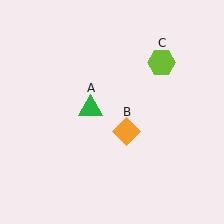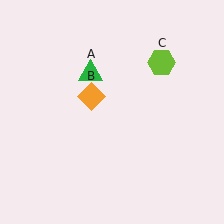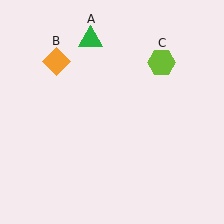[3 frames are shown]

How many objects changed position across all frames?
2 objects changed position: green triangle (object A), orange diamond (object B).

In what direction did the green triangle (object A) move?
The green triangle (object A) moved up.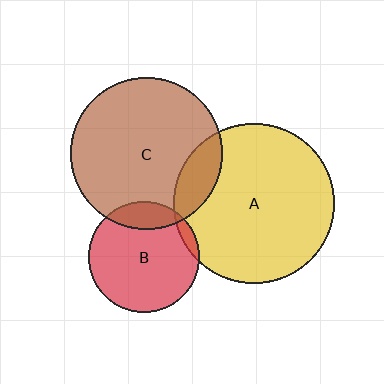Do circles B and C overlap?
Yes.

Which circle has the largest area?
Circle A (yellow).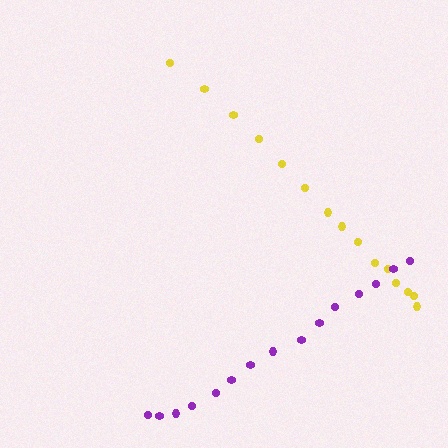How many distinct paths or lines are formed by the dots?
There are 2 distinct paths.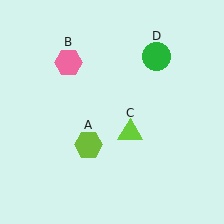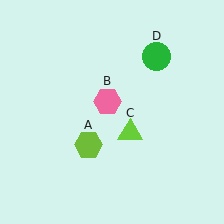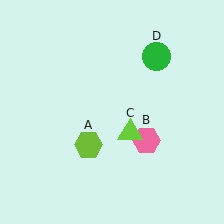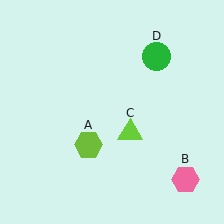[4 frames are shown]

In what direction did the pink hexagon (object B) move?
The pink hexagon (object B) moved down and to the right.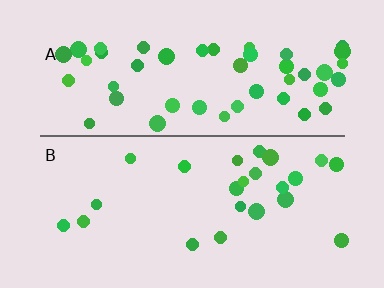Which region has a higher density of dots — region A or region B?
A (the top).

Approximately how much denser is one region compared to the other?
Approximately 2.0× — region A over region B.